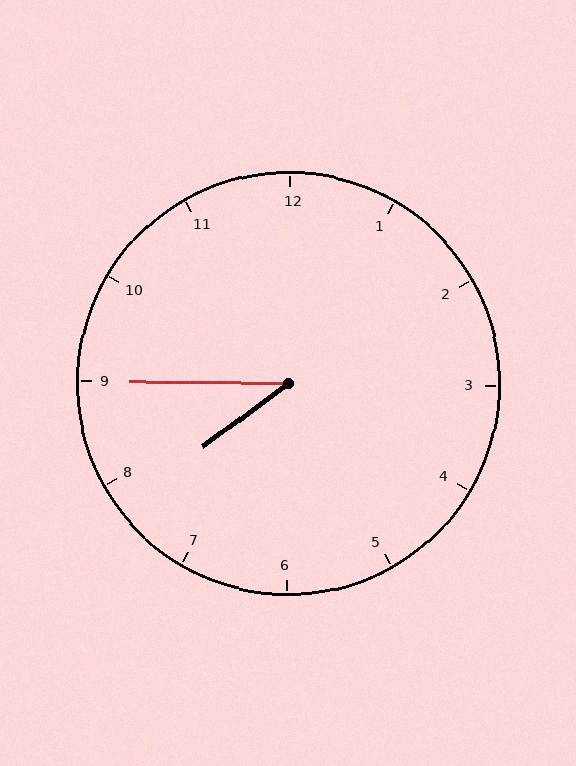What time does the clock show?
7:45.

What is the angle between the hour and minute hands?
Approximately 38 degrees.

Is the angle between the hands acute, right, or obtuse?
It is acute.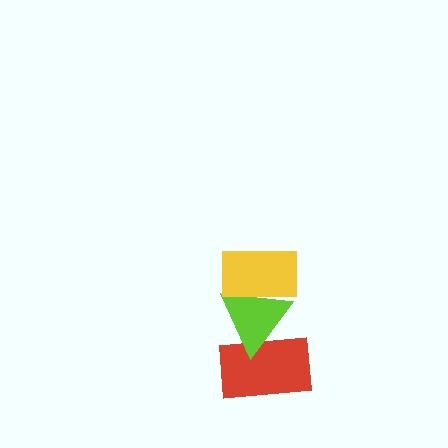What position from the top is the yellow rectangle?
The yellow rectangle is 1st from the top.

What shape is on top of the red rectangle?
The lime triangle is on top of the red rectangle.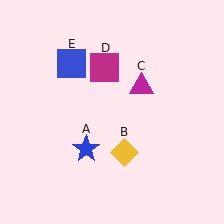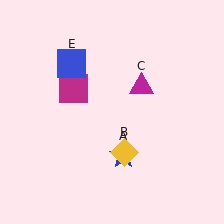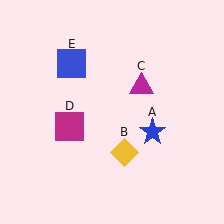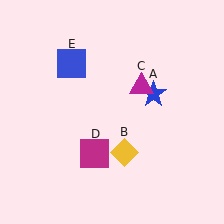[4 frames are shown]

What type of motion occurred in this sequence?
The blue star (object A), magenta square (object D) rotated counterclockwise around the center of the scene.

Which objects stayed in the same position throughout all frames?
Yellow diamond (object B) and magenta triangle (object C) and blue square (object E) remained stationary.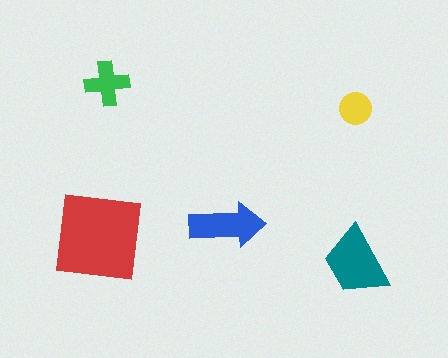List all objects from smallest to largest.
The yellow circle, the green cross, the blue arrow, the teal trapezoid, the red square.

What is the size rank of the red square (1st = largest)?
1st.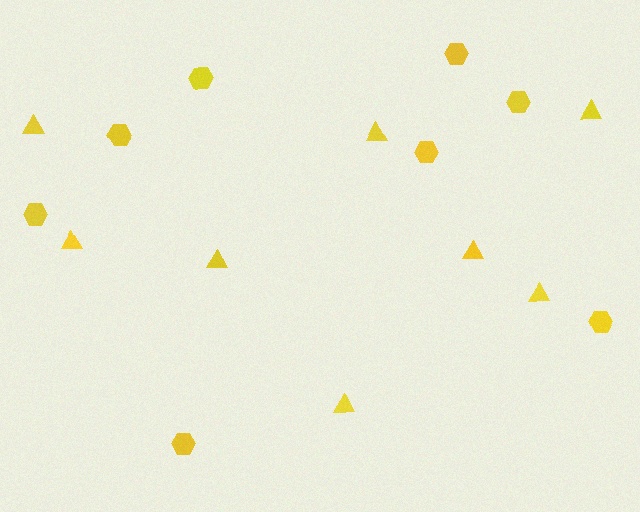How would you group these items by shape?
There are 2 groups: one group of triangles (8) and one group of hexagons (8).